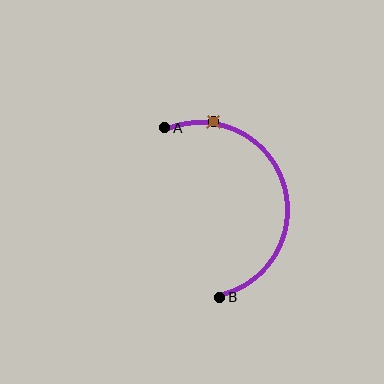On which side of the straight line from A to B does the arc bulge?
The arc bulges to the right of the straight line connecting A and B.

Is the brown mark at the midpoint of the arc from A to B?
No. The brown mark lies on the arc but is closer to endpoint A. The arc midpoint would be at the point on the curve equidistant along the arc from both A and B.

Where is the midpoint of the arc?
The arc midpoint is the point on the curve farthest from the straight line joining A and B. It sits to the right of that line.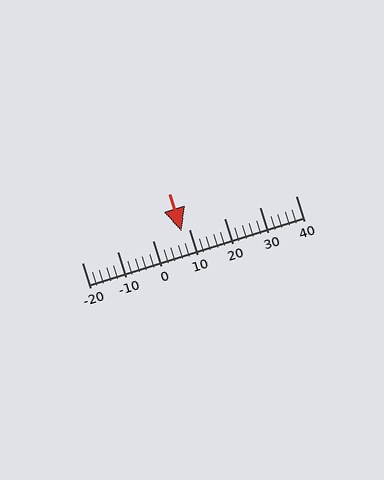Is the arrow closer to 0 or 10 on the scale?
The arrow is closer to 10.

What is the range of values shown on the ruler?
The ruler shows values from -20 to 40.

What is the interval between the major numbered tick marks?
The major tick marks are spaced 10 units apart.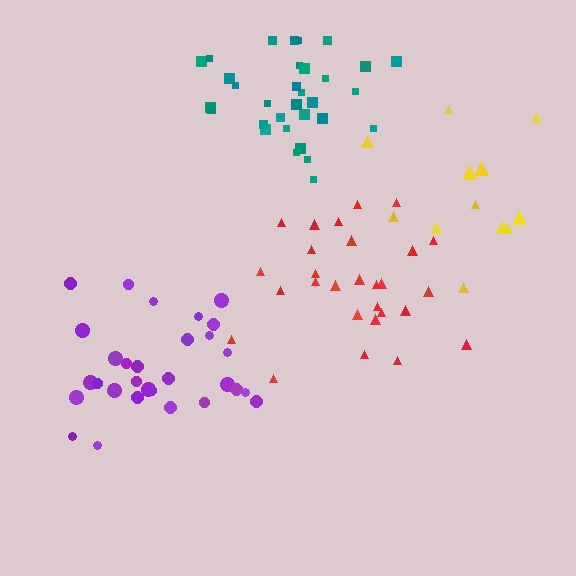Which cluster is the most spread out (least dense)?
Yellow.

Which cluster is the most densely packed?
Teal.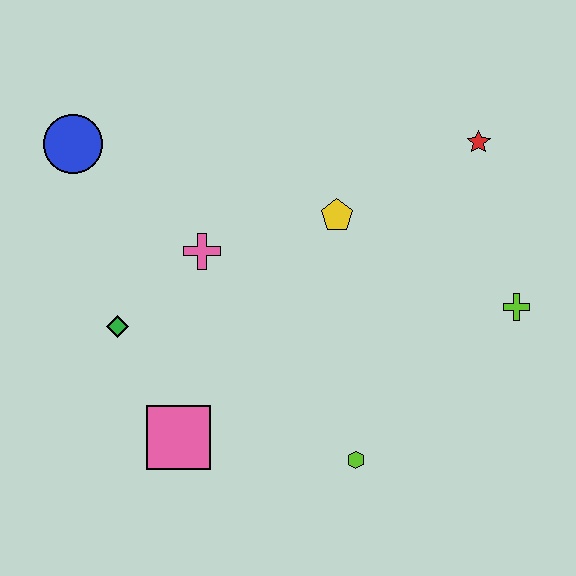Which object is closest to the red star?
The yellow pentagon is closest to the red star.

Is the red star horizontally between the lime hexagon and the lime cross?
Yes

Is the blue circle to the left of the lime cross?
Yes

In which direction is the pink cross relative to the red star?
The pink cross is to the left of the red star.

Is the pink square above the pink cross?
No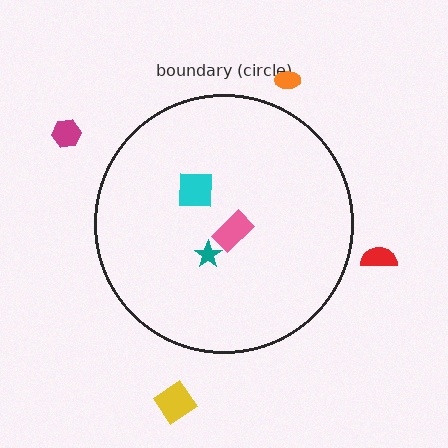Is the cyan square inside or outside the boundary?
Inside.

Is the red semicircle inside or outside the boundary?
Outside.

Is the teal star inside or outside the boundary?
Inside.